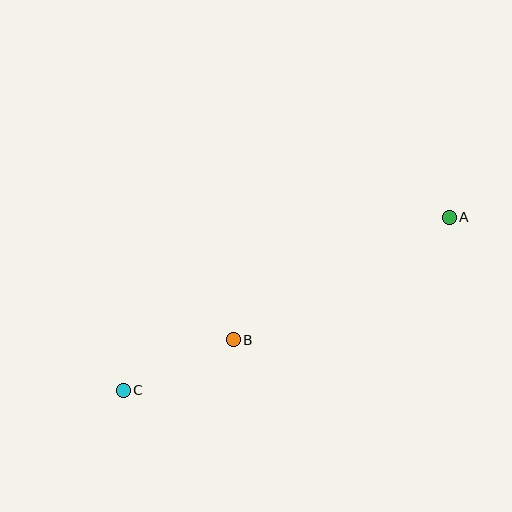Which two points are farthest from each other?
Points A and C are farthest from each other.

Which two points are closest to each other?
Points B and C are closest to each other.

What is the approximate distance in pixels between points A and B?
The distance between A and B is approximately 248 pixels.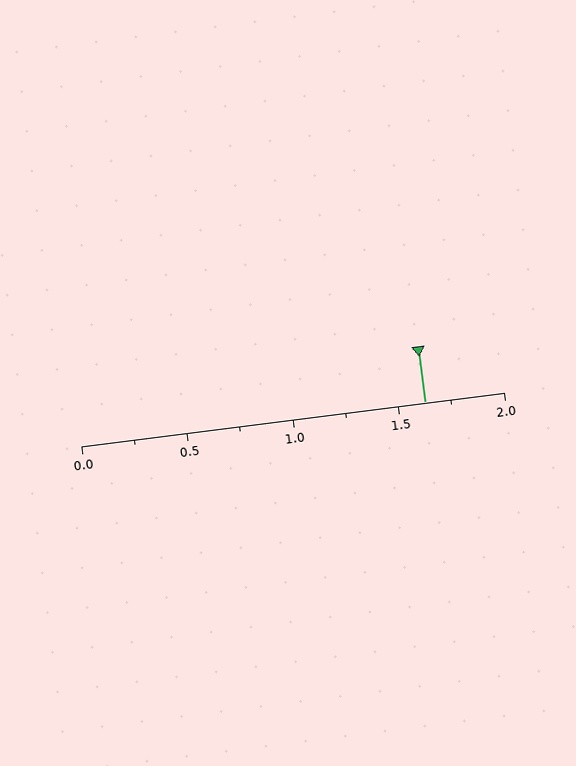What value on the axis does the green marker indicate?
The marker indicates approximately 1.62.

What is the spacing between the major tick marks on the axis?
The major ticks are spaced 0.5 apart.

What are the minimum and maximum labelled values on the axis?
The axis runs from 0.0 to 2.0.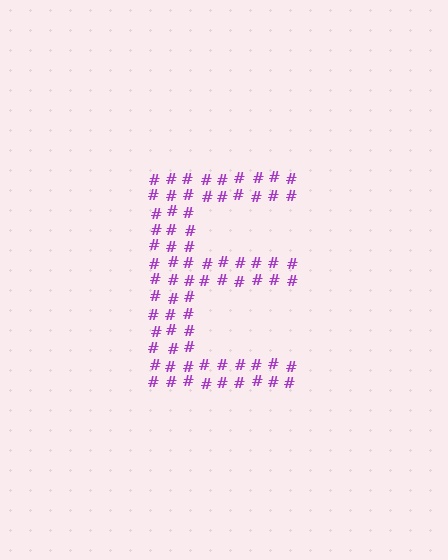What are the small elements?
The small elements are hash symbols.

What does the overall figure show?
The overall figure shows the letter E.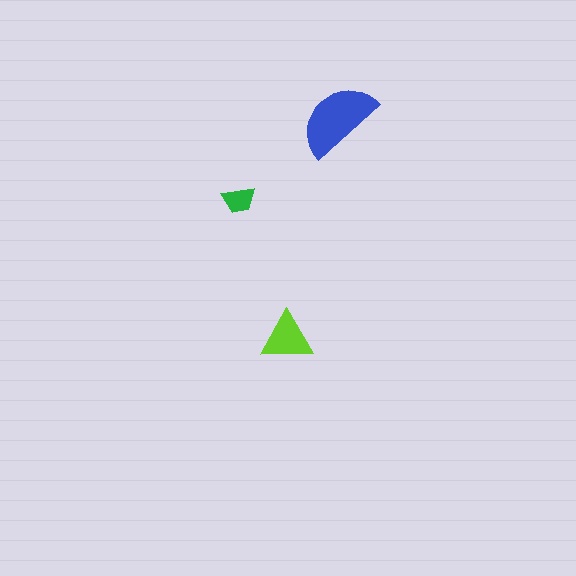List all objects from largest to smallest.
The blue semicircle, the lime triangle, the green trapezoid.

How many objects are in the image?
There are 3 objects in the image.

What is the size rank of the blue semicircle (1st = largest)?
1st.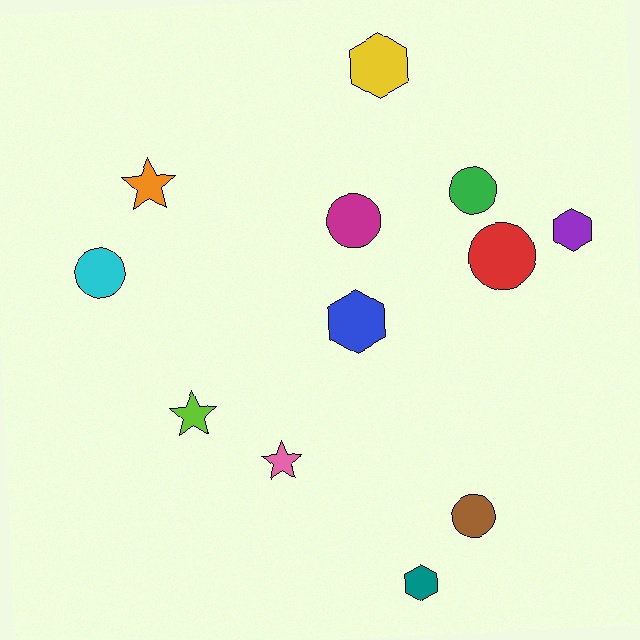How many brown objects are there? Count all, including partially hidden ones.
There is 1 brown object.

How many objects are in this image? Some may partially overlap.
There are 12 objects.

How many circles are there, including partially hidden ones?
There are 5 circles.